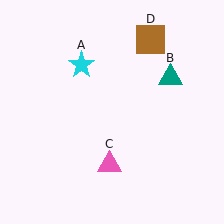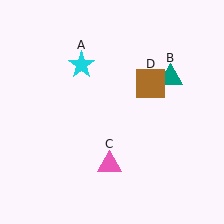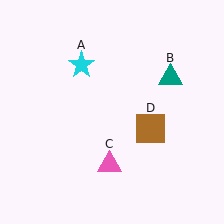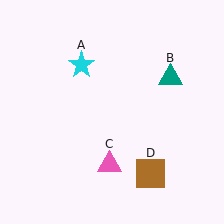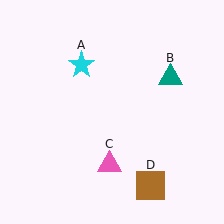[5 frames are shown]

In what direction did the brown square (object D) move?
The brown square (object D) moved down.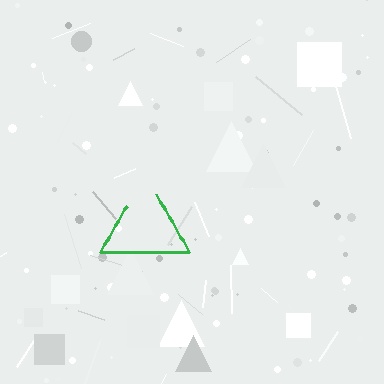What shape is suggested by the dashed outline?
The dashed outline suggests a triangle.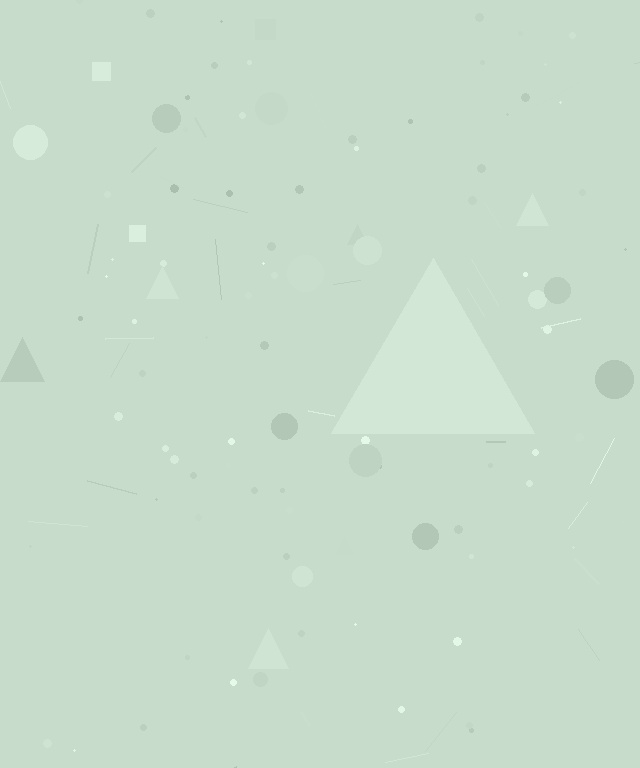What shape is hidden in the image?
A triangle is hidden in the image.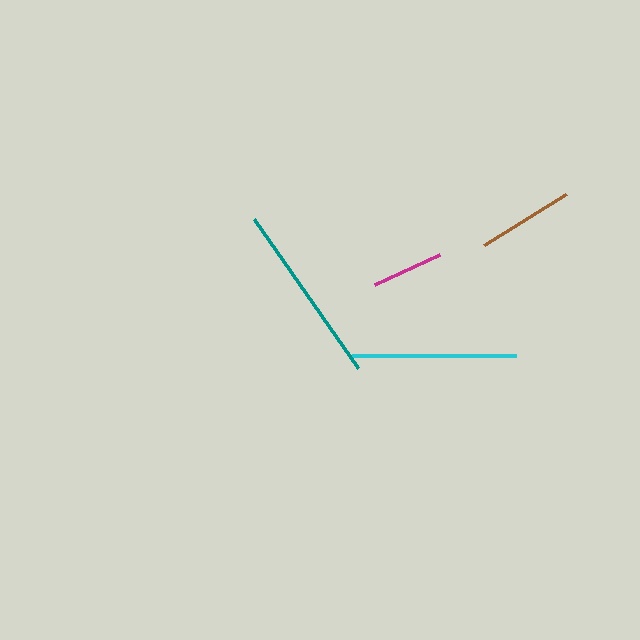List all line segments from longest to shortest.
From longest to shortest: teal, cyan, brown, magenta.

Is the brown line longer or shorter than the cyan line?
The cyan line is longer than the brown line.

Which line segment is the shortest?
The magenta line is the shortest at approximately 72 pixels.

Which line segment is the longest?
The teal line is the longest at approximately 182 pixels.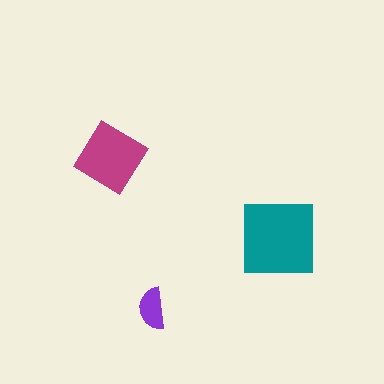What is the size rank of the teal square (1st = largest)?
1st.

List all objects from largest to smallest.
The teal square, the magenta diamond, the purple semicircle.